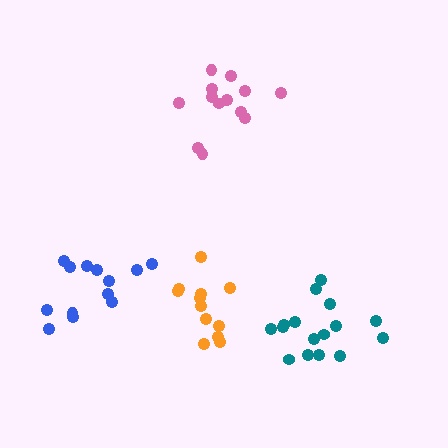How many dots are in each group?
Group 1: 16 dots, Group 2: 13 dots, Group 3: 13 dots, Group 4: 12 dots (54 total).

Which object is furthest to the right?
The teal cluster is rightmost.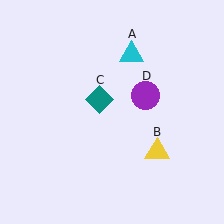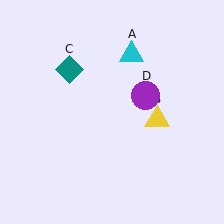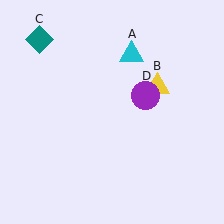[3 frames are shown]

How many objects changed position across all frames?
2 objects changed position: yellow triangle (object B), teal diamond (object C).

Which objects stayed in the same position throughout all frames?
Cyan triangle (object A) and purple circle (object D) remained stationary.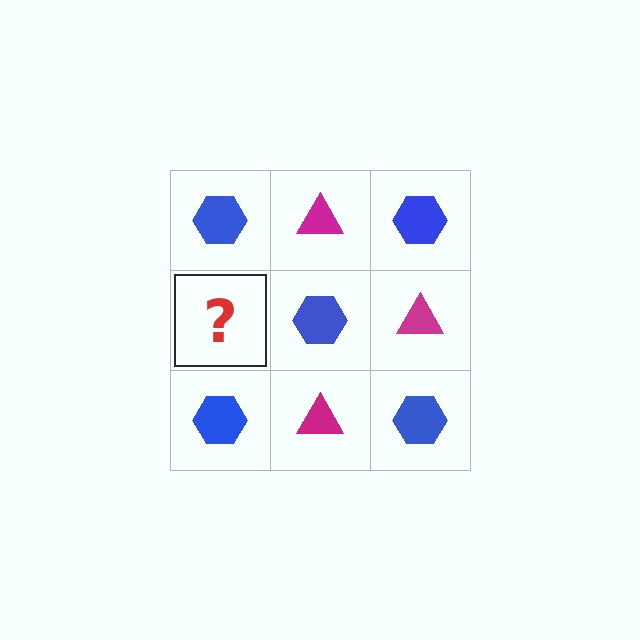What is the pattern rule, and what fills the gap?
The rule is that it alternates blue hexagon and magenta triangle in a checkerboard pattern. The gap should be filled with a magenta triangle.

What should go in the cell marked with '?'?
The missing cell should contain a magenta triangle.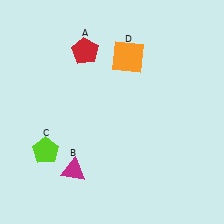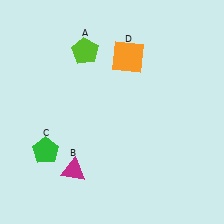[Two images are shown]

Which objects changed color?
A changed from red to lime. C changed from lime to green.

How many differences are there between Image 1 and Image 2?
There are 2 differences between the two images.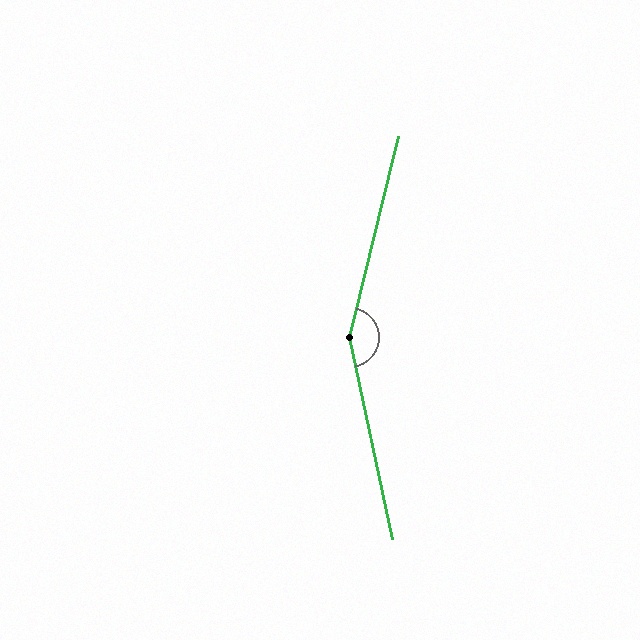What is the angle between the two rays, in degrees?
Approximately 154 degrees.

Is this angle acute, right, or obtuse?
It is obtuse.